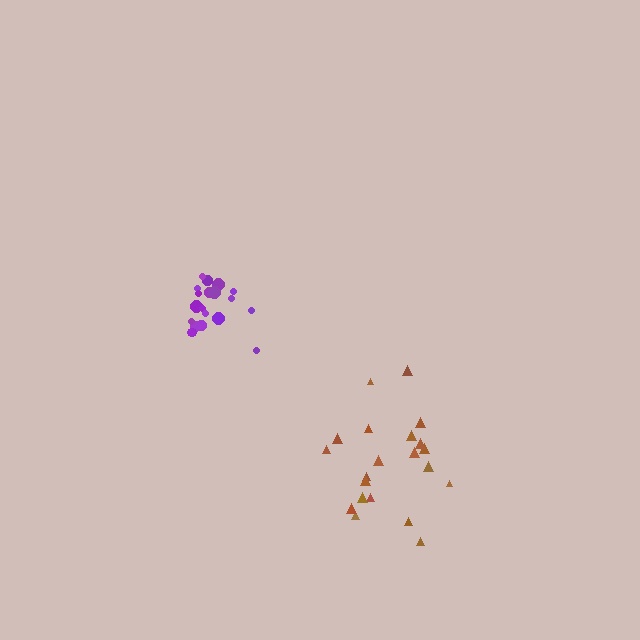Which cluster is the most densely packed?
Purple.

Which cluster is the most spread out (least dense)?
Brown.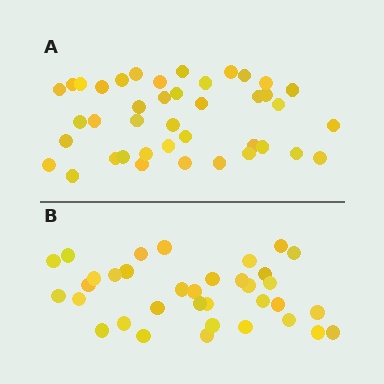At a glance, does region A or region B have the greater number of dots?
Region A (the top region) has more dots.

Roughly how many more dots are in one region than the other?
Region A has about 6 more dots than region B.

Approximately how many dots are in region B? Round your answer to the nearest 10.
About 40 dots. (The exact count is 35, which rounds to 40.)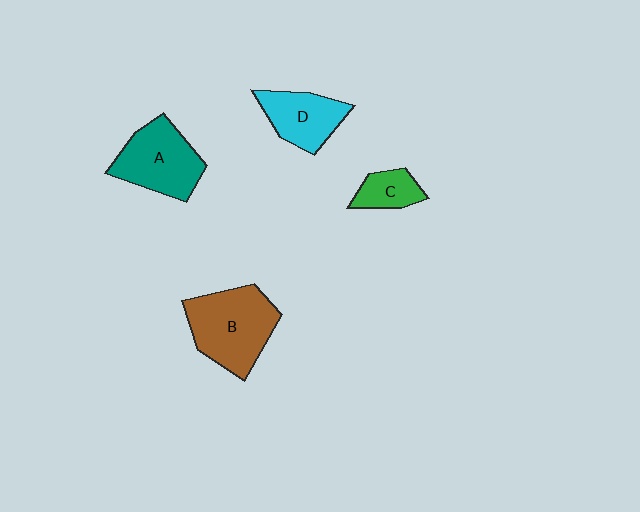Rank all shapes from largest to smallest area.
From largest to smallest: B (brown), A (teal), D (cyan), C (green).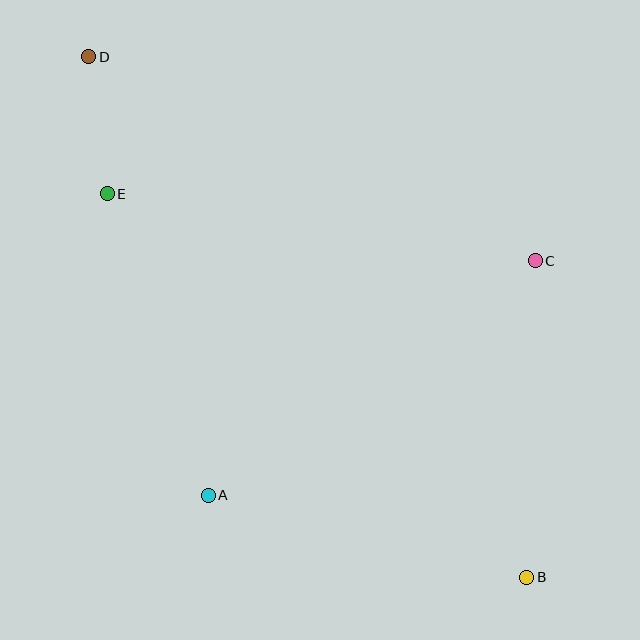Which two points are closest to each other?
Points D and E are closest to each other.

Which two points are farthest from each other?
Points B and D are farthest from each other.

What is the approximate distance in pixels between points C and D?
The distance between C and D is approximately 491 pixels.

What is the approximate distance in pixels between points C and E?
The distance between C and E is approximately 434 pixels.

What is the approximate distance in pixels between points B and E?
The distance between B and E is approximately 569 pixels.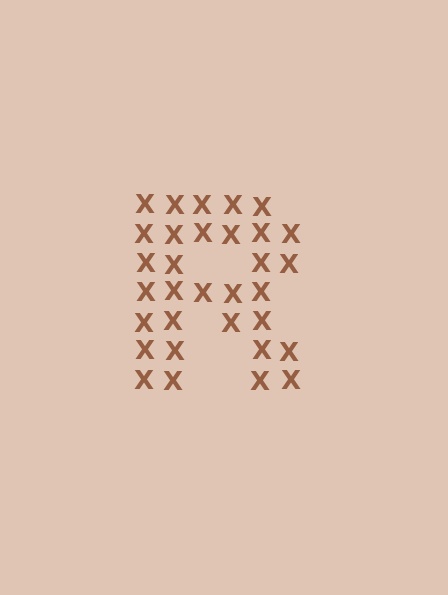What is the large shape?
The large shape is the letter R.